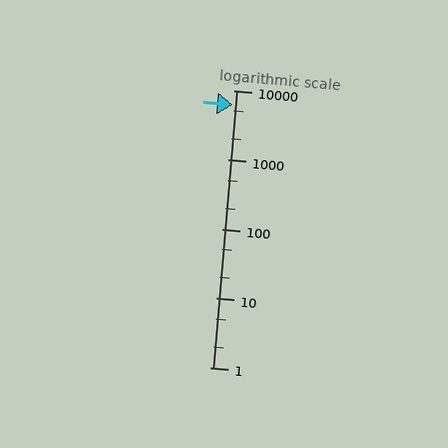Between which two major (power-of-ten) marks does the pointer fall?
The pointer is between 1000 and 10000.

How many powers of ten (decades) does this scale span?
The scale spans 4 decades, from 1 to 10000.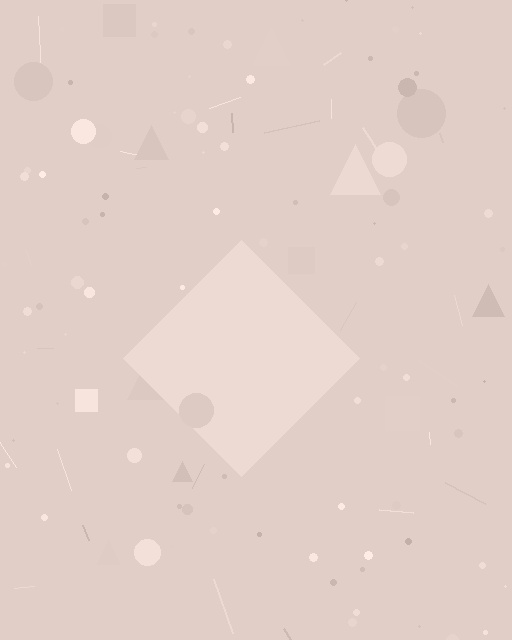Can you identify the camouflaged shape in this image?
The camouflaged shape is a diamond.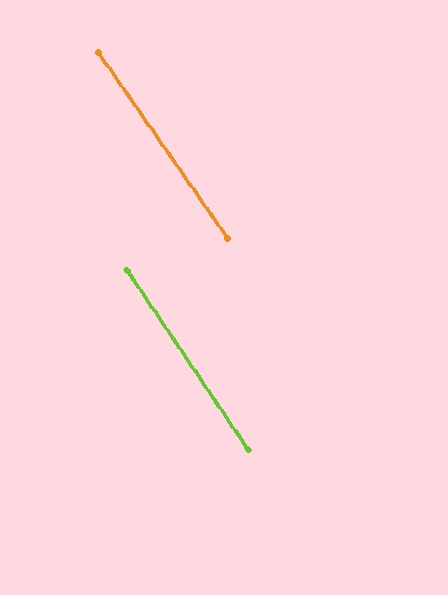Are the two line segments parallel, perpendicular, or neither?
Parallel — their directions differ by only 1.1°.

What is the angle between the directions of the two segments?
Approximately 1 degree.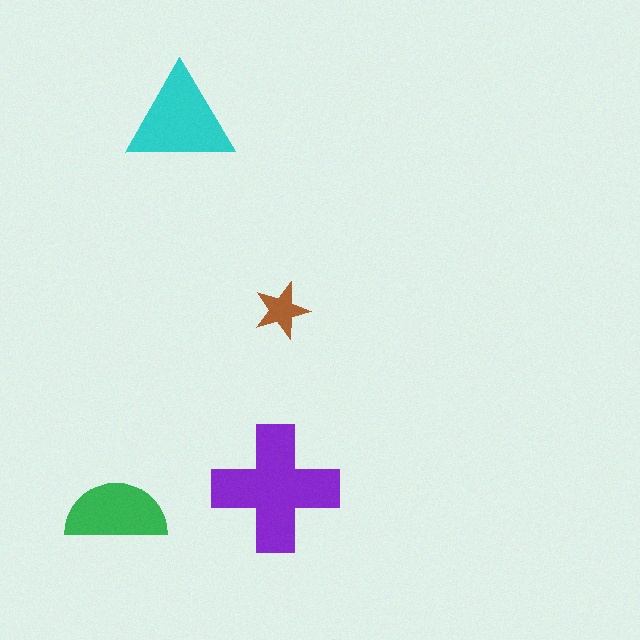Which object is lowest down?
The green semicircle is bottommost.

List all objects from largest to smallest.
The purple cross, the cyan triangle, the green semicircle, the brown star.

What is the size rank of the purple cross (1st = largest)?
1st.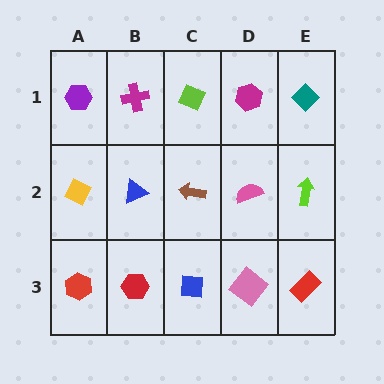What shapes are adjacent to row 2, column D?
A magenta hexagon (row 1, column D), a pink diamond (row 3, column D), a brown arrow (row 2, column C), a lime arrow (row 2, column E).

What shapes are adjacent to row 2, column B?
A magenta cross (row 1, column B), a red hexagon (row 3, column B), a yellow diamond (row 2, column A), a brown arrow (row 2, column C).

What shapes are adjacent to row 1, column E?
A lime arrow (row 2, column E), a magenta hexagon (row 1, column D).